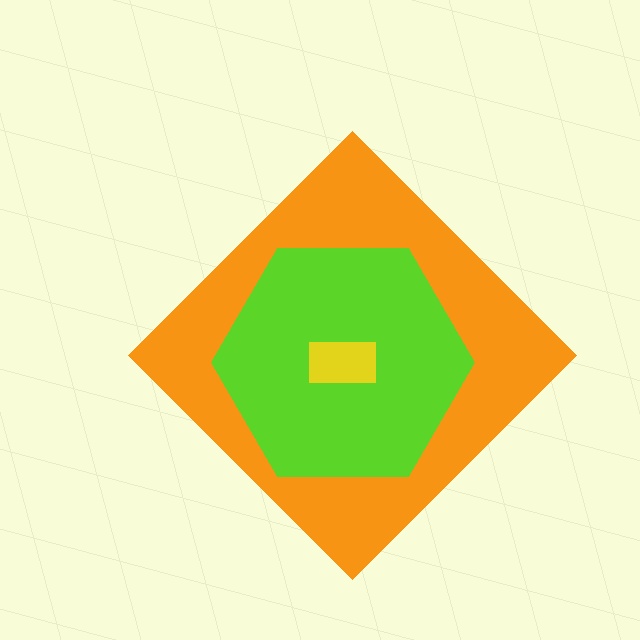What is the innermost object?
The yellow rectangle.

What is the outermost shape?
The orange diamond.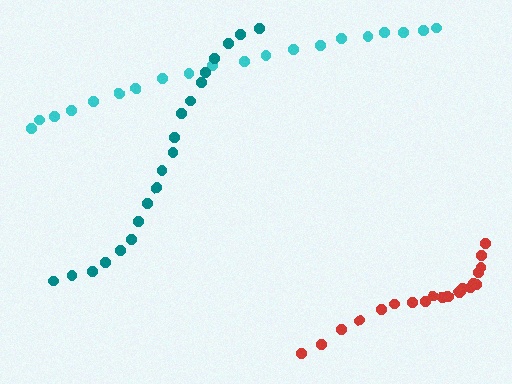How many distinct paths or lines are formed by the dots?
There are 3 distinct paths.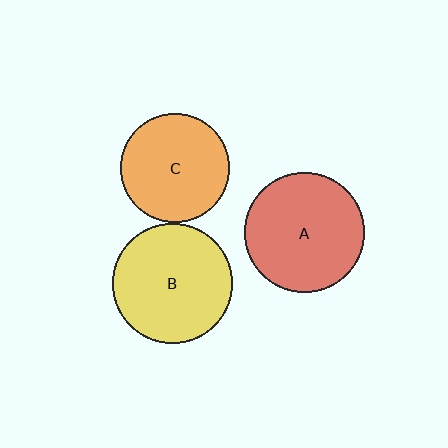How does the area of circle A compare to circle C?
Approximately 1.2 times.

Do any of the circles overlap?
No, none of the circles overlap.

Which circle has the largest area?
Circle A (red).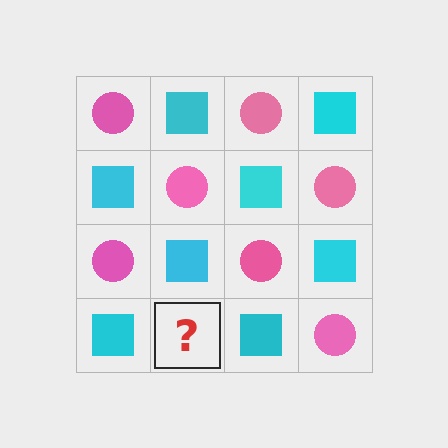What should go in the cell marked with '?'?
The missing cell should contain a pink circle.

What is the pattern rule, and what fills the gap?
The rule is that it alternates pink circle and cyan square in a checkerboard pattern. The gap should be filled with a pink circle.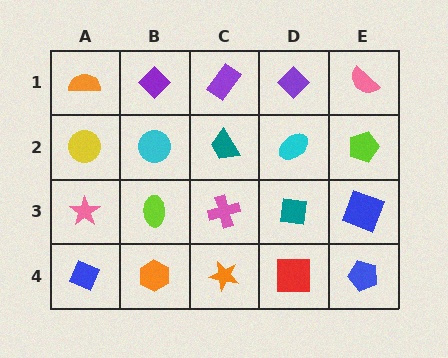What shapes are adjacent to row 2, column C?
A purple rectangle (row 1, column C), a pink cross (row 3, column C), a cyan circle (row 2, column B), a cyan ellipse (row 2, column D).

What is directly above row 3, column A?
A yellow circle.